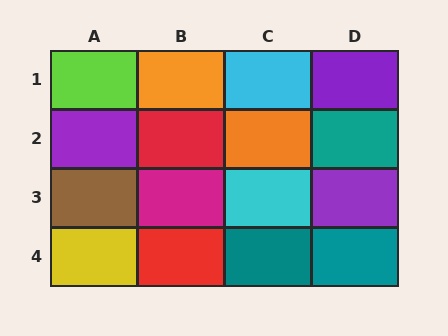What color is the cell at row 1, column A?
Lime.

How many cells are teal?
3 cells are teal.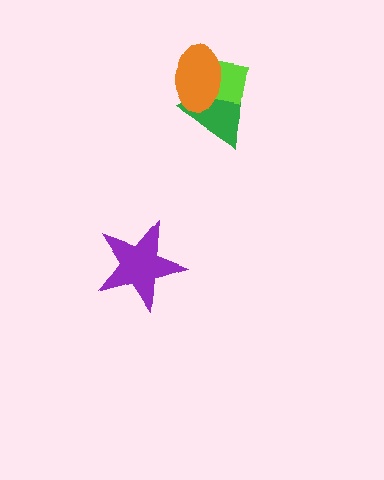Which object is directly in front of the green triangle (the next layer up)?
The lime square is directly in front of the green triangle.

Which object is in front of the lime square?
The orange ellipse is in front of the lime square.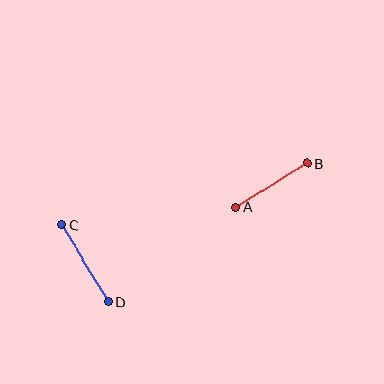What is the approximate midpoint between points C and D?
The midpoint is at approximately (85, 263) pixels.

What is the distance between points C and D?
The distance is approximately 89 pixels.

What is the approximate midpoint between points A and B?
The midpoint is at approximately (271, 185) pixels.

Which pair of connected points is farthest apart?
Points C and D are farthest apart.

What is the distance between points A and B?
The distance is approximately 84 pixels.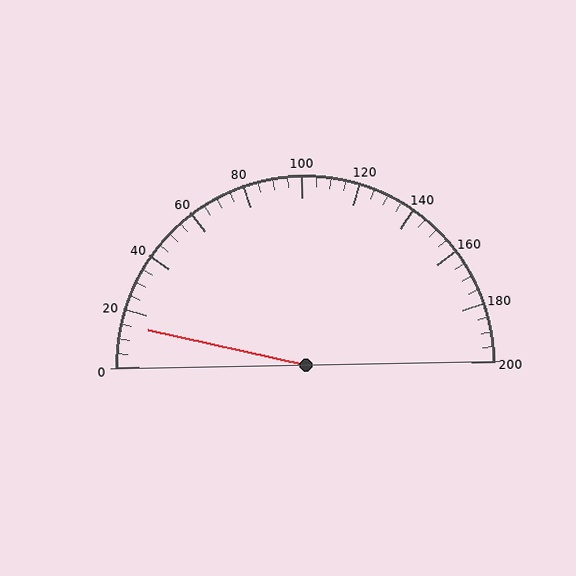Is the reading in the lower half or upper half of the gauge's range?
The reading is in the lower half of the range (0 to 200).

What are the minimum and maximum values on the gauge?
The gauge ranges from 0 to 200.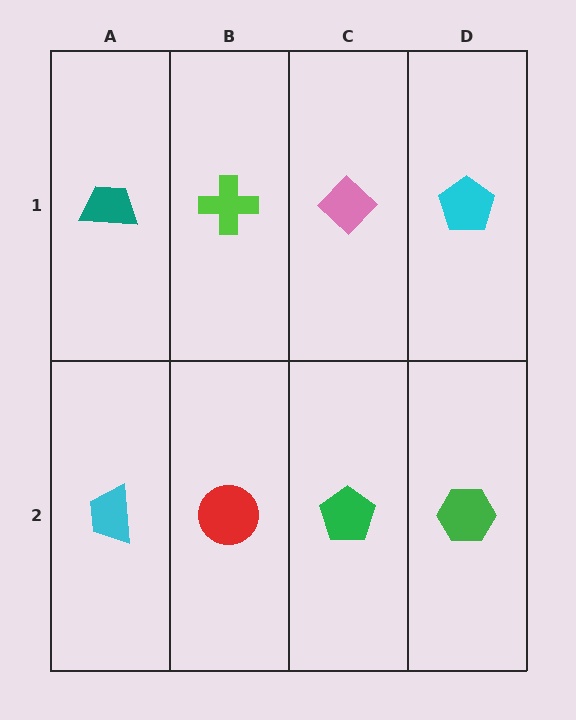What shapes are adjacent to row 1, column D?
A green hexagon (row 2, column D), a pink diamond (row 1, column C).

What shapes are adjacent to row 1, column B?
A red circle (row 2, column B), a teal trapezoid (row 1, column A), a pink diamond (row 1, column C).